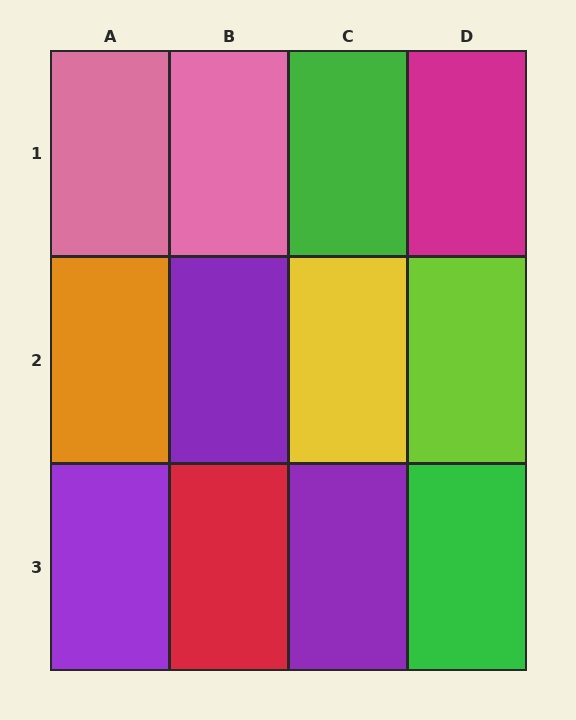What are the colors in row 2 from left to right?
Orange, purple, yellow, lime.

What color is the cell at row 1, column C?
Green.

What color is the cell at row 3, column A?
Purple.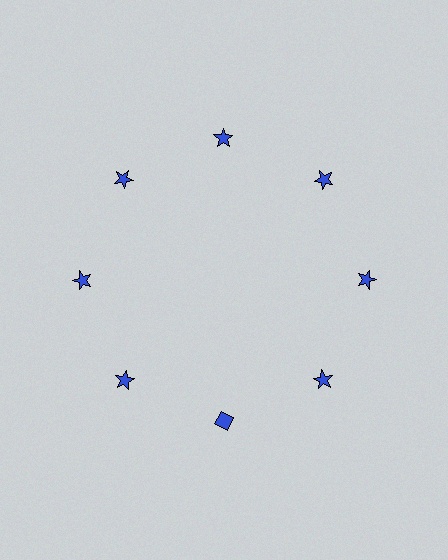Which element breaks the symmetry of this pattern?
The blue diamond at roughly the 6 o'clock position breaks the symmetry. All other shapes are blue stars.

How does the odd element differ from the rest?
It has a different shape: diamond instead of star.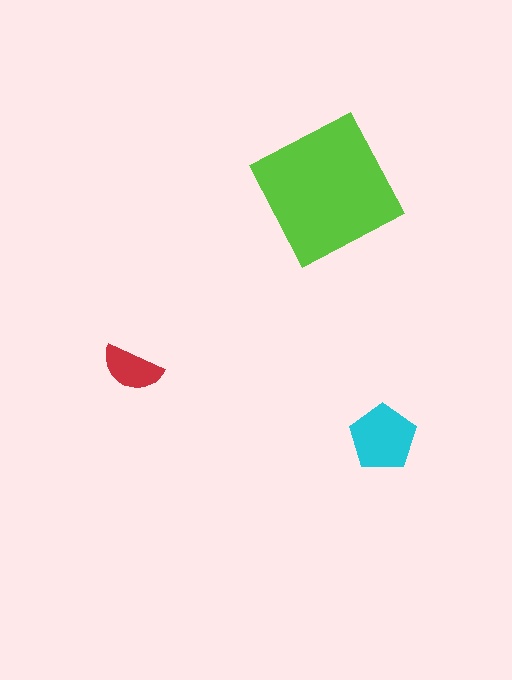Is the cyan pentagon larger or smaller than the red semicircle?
Larger.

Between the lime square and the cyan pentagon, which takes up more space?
The lime square.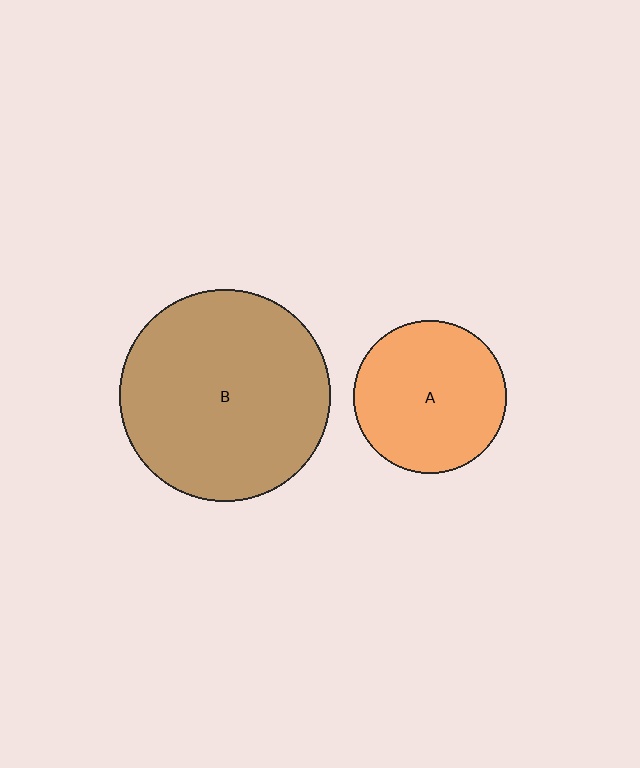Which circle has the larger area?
Circle B (brown).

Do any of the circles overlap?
No, none of the circles overlap.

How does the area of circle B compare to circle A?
Approximately 1.9 times.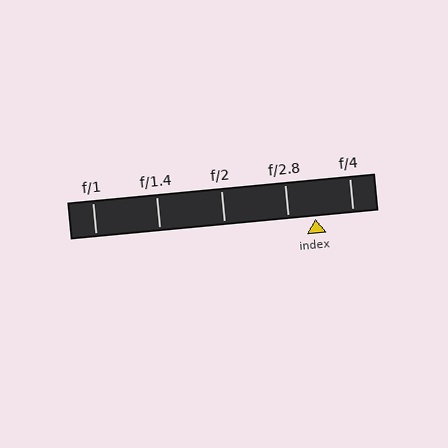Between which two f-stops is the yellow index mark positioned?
The index mark is between f/2.8 and f/4.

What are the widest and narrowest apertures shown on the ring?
The widest aperture shown is f/1 and the narrowest is f/4.